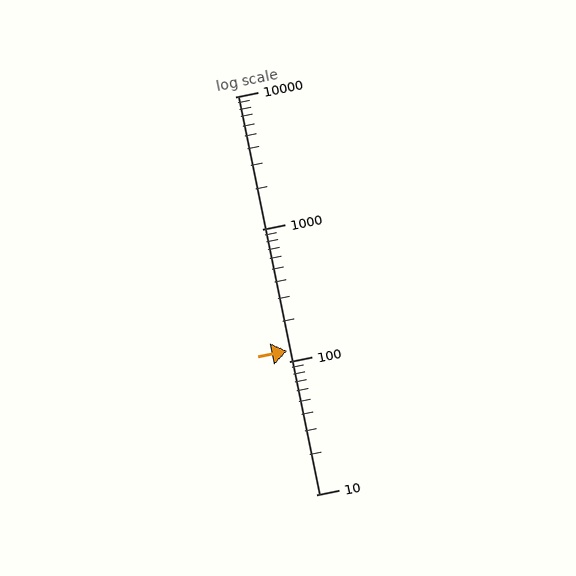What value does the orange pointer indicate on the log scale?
The pointer indicates approximately 120.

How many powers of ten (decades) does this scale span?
The scale spans 3 decades, from 10 to 10000.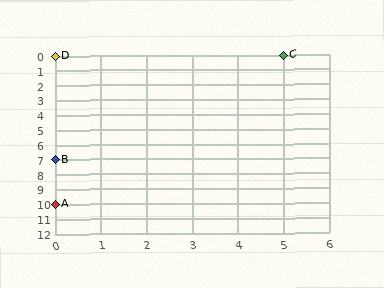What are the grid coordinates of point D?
Point D is at grid coordinates (0, 0).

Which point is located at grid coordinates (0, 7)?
Point B is at (0, 7).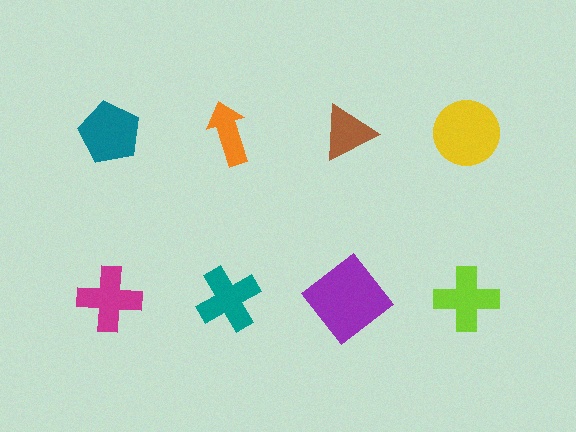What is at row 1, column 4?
A yellow circle.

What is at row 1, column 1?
A teal pentagon.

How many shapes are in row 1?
4 shapes.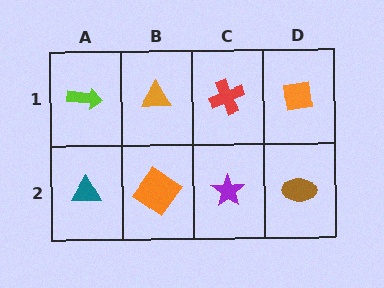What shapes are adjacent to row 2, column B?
An orange triangle (row 1, column B), a teal triangle (row 2, column A), a purple star (row 2, column C).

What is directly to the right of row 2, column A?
An orange diamond.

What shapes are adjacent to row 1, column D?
A brown ellipse (row 2, column D), a red cross (row 1, column C).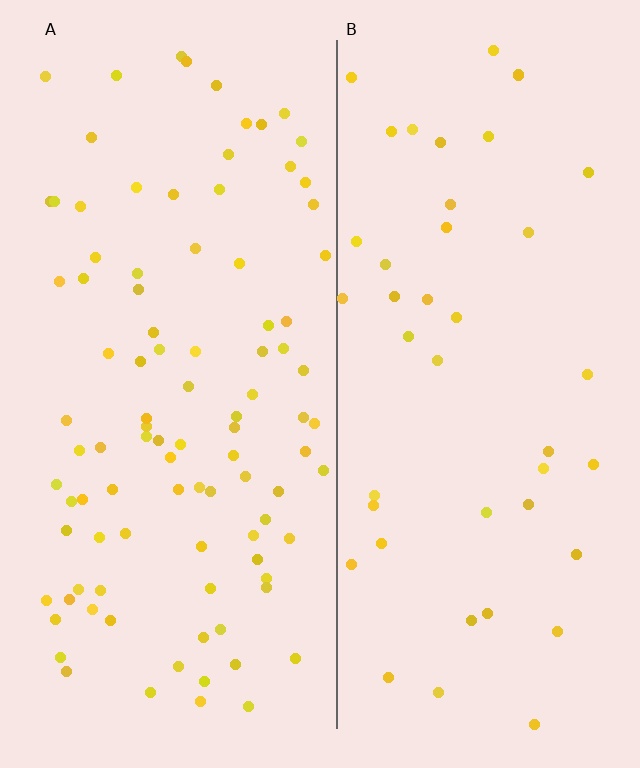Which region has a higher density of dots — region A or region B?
A (the left).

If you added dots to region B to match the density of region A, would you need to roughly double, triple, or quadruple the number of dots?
Approximately double.